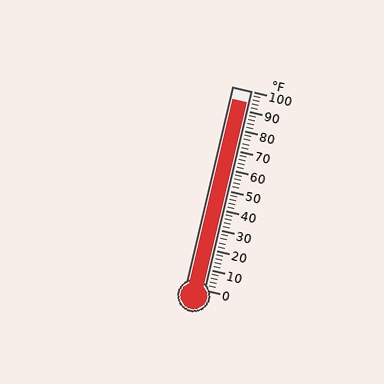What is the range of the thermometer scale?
The thermometer scale ranges from 0°F to 100°F.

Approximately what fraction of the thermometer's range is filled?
The thermometer is filled to approximately 95% of its range.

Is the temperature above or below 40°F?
The temperature is above 40°F.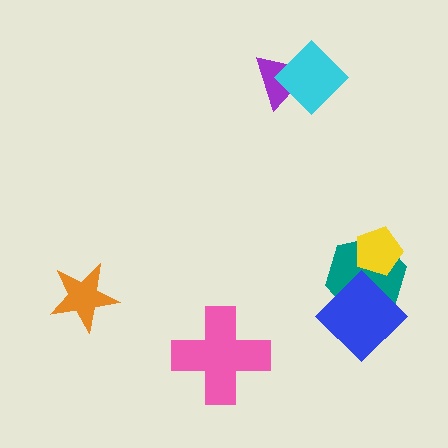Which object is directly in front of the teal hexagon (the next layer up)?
The blue diamond is directly in front of the teal hexagon.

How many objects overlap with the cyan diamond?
1 object overlaps with the cyan diamond.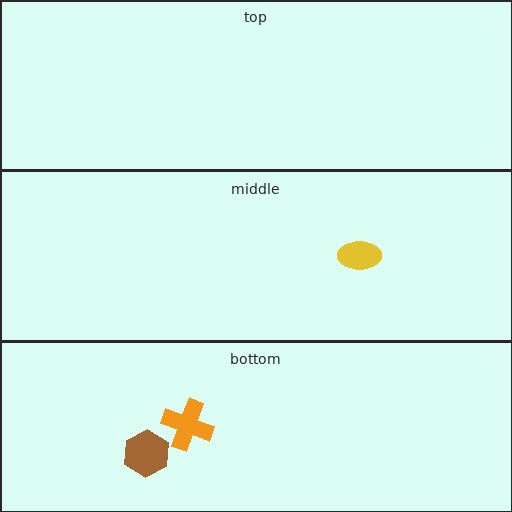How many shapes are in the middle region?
1.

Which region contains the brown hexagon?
The bottom region.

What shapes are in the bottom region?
The orange cross, the brown hexagon.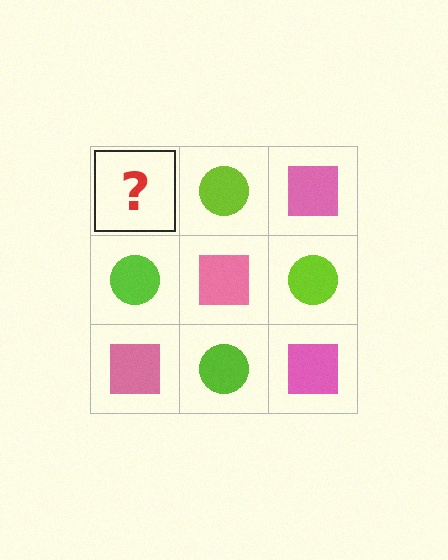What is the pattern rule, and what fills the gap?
The rule is that it alternates pink square and lime circle in a checkerboard pattern. The gap should be filled with a pink square.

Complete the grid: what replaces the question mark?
The question mark should be replaced with a pink square.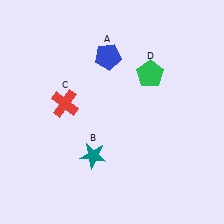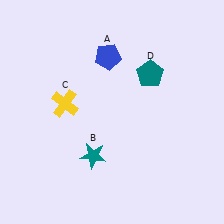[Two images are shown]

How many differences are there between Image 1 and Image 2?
There are 2 differences between the two images.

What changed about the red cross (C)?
In Image 1, C is red. In Image 2, it changed to yellow.